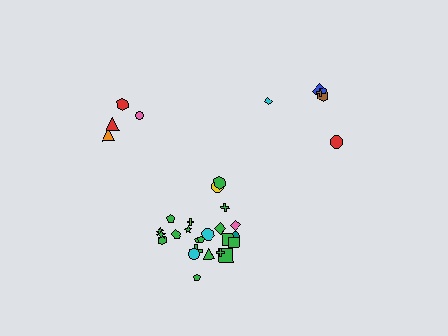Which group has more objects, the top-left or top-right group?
The top-right group.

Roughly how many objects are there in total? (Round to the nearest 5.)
Roughly 35 objects in total.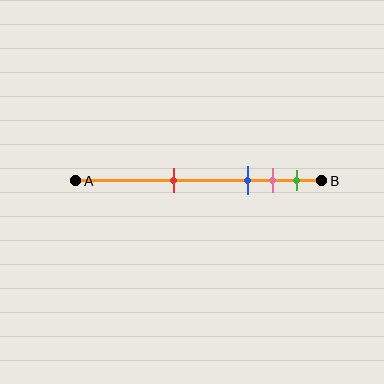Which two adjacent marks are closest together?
The pink and green marks are the closest adjacent pair.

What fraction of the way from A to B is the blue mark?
The blue mark is approximately 70% (0.7) of the way from A to B.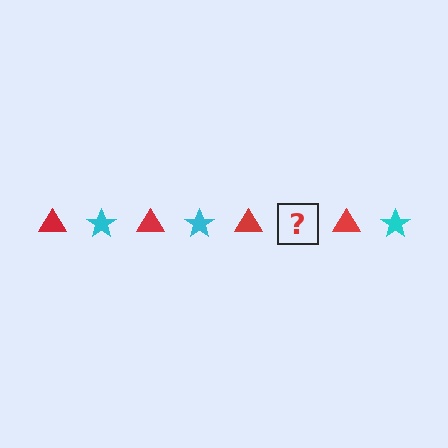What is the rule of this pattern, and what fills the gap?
The rule is that the pattern alternates between red triangle and cyan star. The gap should be filled with a cyan star.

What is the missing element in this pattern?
The missing element is a cyan star.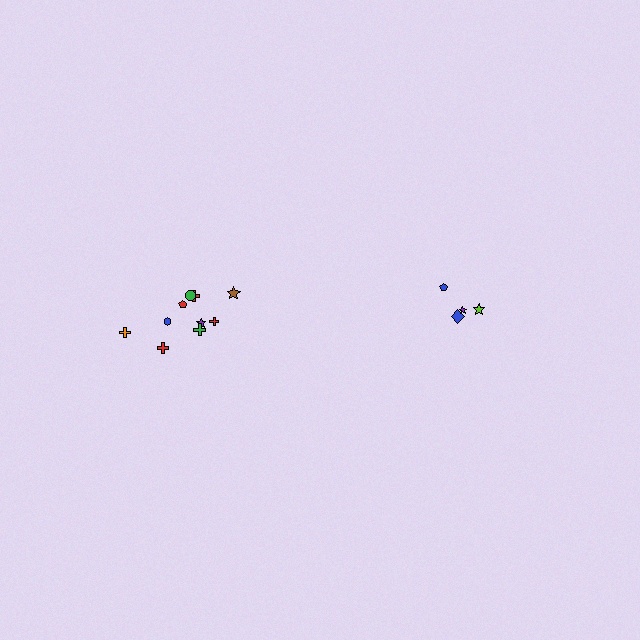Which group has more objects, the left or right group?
The left group.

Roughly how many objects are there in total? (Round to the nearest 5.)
Roughly 15 objects in total.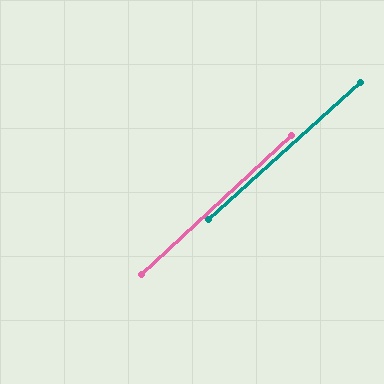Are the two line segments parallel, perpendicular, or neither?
Parallel — their directions differ by only 1.0°.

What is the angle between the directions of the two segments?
Approximately 1 degree.